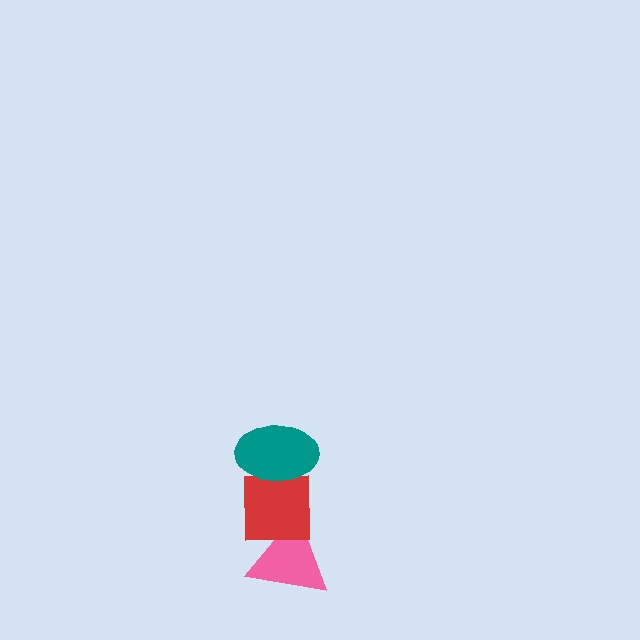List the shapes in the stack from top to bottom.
From top to bottom: the teal ellipse, the red square, the pink triangle.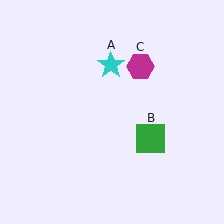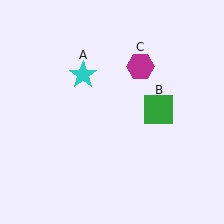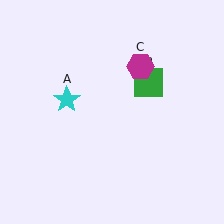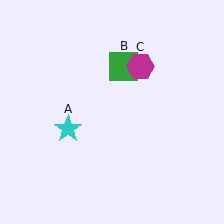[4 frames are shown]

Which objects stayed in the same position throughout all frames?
Magenta hexagon (object C) remained stationary.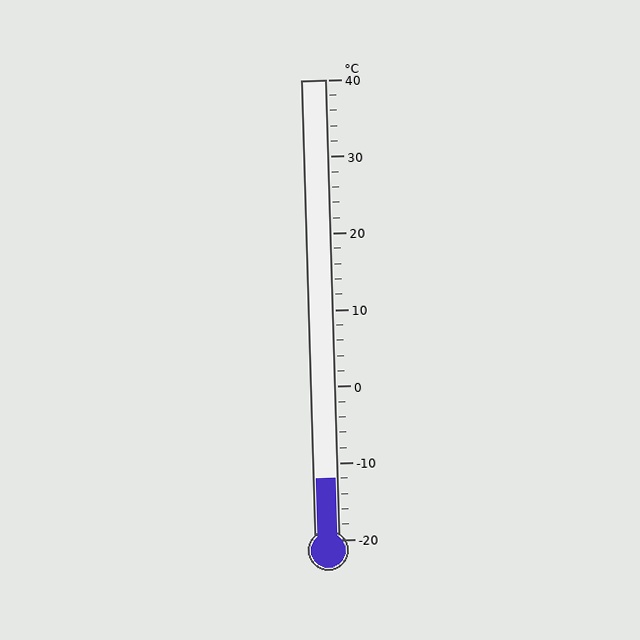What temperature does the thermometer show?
The thermometer shows approximately -12°C.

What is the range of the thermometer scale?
The thermometer scale ranges from -20°C to 40°C.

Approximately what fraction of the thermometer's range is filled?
The thermometer is filled to approximately 15% of its range.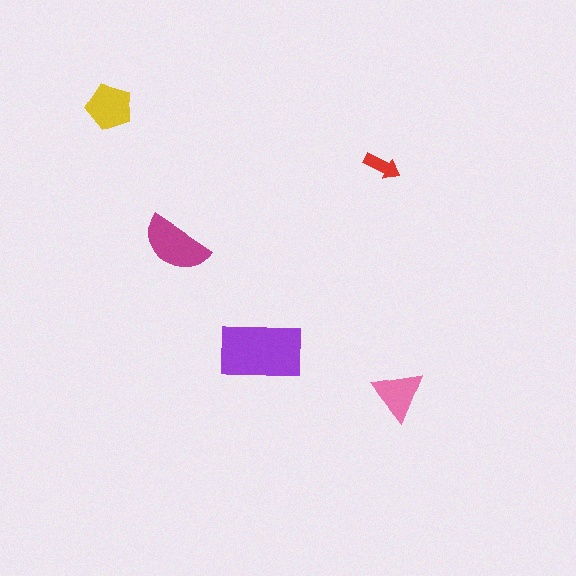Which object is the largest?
The purple rectangle.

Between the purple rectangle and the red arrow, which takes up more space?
The purple rectangle.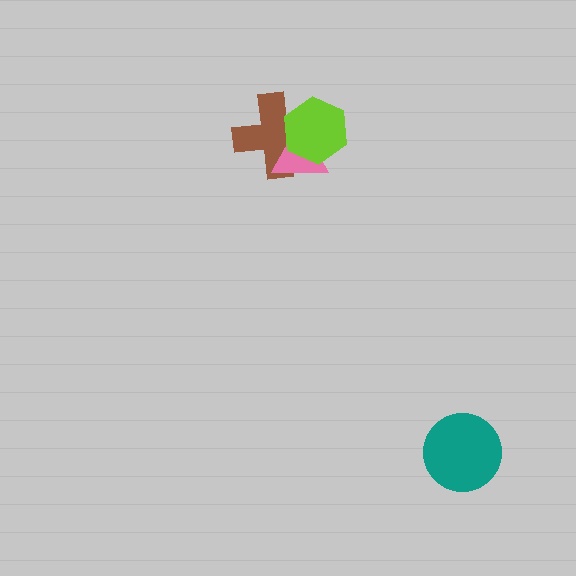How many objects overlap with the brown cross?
2 objects overlap with the brown cross.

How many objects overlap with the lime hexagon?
2 objects overlap with the lime hexagon.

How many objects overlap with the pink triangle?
2 objects overlap with the pink triangle.